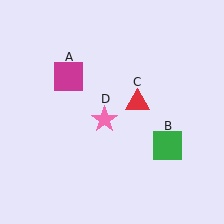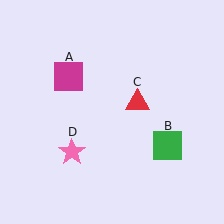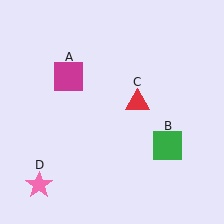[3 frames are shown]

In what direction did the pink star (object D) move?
The pink star (object D) moved down and to the left.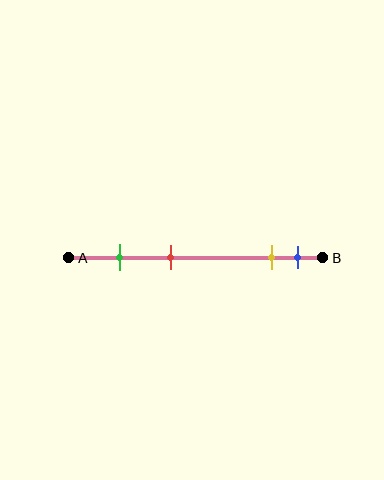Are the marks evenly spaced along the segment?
No, the marks are not evenly spaced.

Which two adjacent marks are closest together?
The yellow and blue marks are the closest adjacent pair.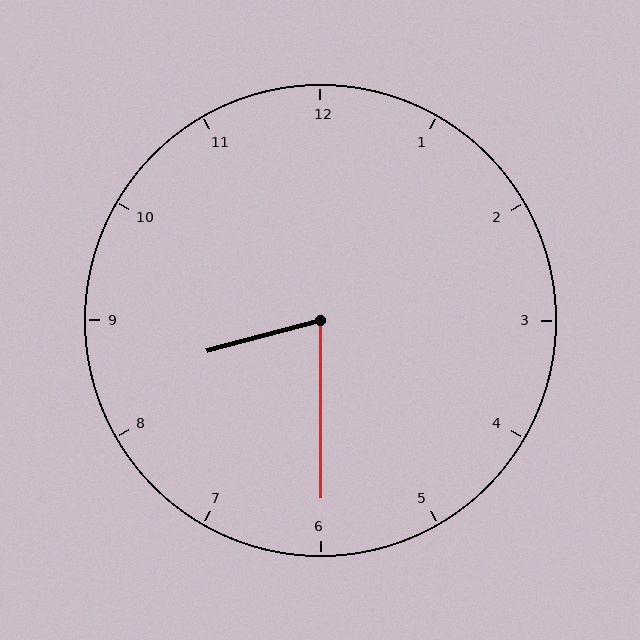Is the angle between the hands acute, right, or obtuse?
It is acute.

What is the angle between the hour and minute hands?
Approximately 75 degrees.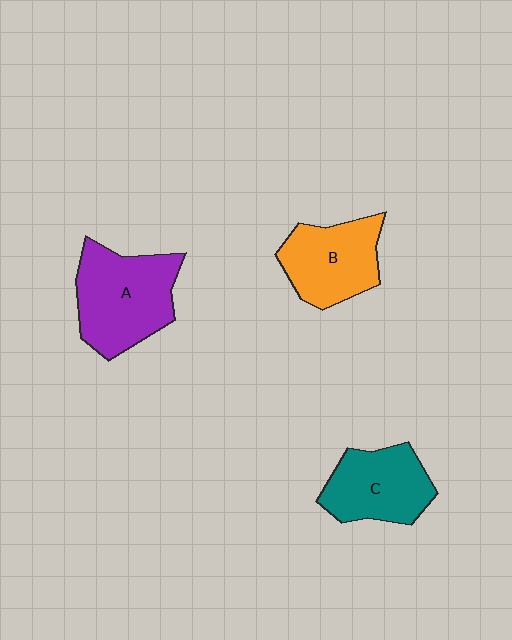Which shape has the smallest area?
Shape C (teal).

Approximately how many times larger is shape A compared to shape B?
Approximately 1.3 times.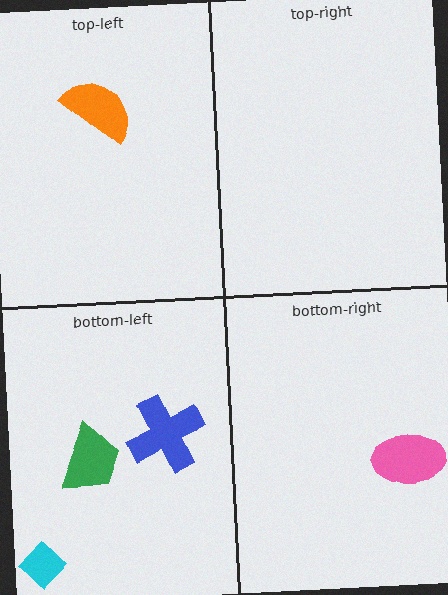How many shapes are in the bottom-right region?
1.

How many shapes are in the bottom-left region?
3.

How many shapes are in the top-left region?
1.